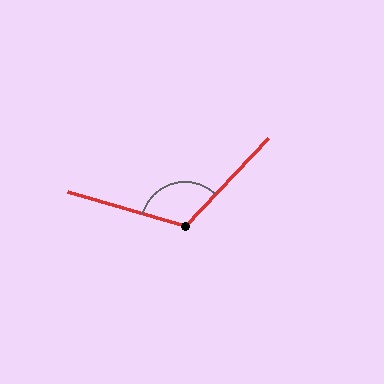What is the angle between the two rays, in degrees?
Approximately 117 degrees.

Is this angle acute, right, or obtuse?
It is obtuse.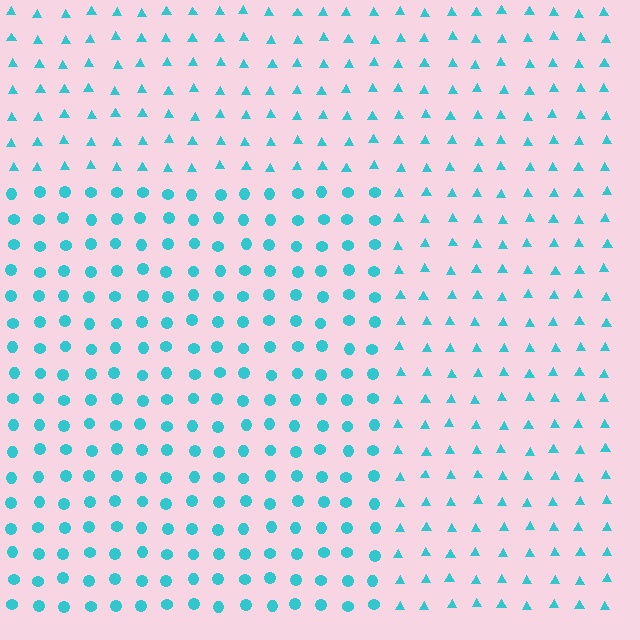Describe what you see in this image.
The image is filled with small cyan elements arranged in a uniform grid. A rectangle-shaped region contains circles, while the surrounding area contains triangles. The boundary is defined purely by the change in element shape.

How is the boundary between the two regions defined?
The boundary is defined by a change in element shape: circles inside vs. triangles outside. All elements share the same color and spacing.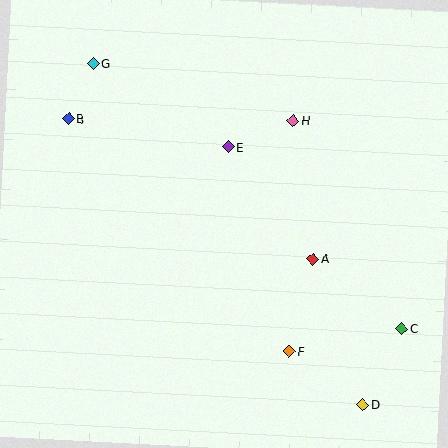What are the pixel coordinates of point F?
Point F is at (289, 351).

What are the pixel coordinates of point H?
Point H is at (293, 121).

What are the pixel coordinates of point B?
Point B is at (69, 119).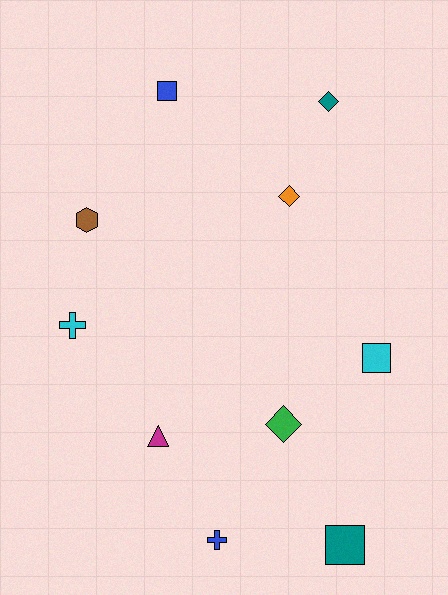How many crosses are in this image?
There are 2 crosses.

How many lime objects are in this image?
There are no lime objects.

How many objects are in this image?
There are 10 objects.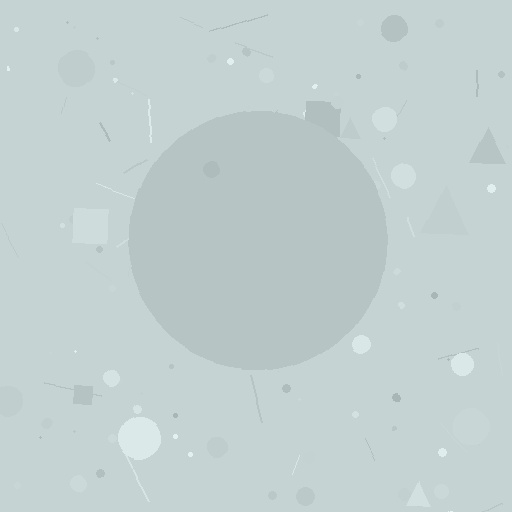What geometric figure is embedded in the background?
A circle is embedded in the background.